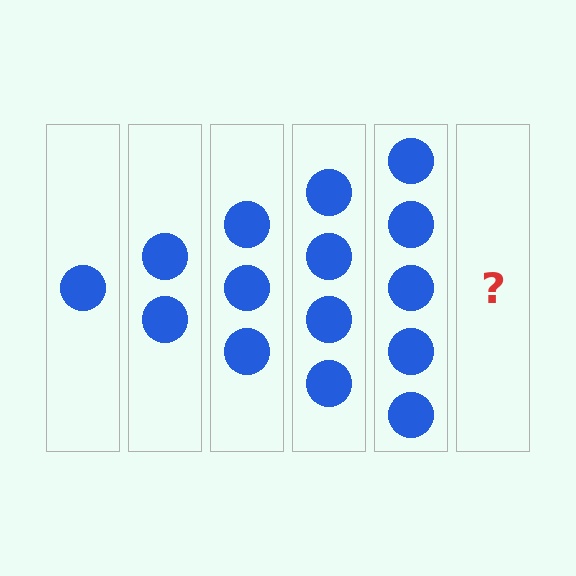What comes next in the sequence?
The next element should be 6 circles.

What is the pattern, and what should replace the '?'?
The pattern is that each step adds one more circle. The '?' should be 6 circles.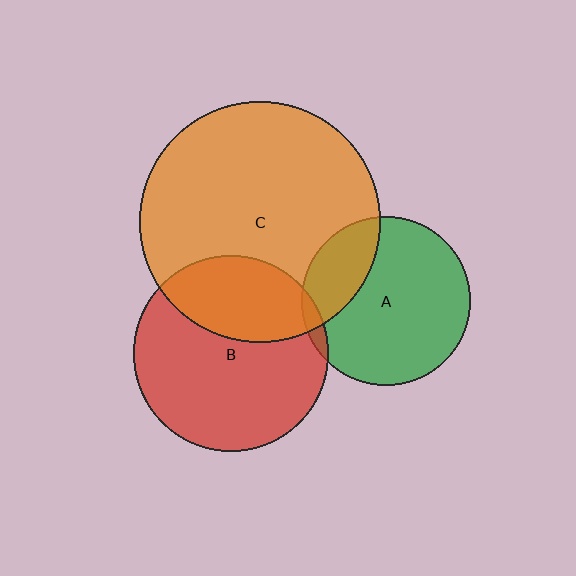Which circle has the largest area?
Circle C (orange).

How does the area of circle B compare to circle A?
Approximately 1.3 times.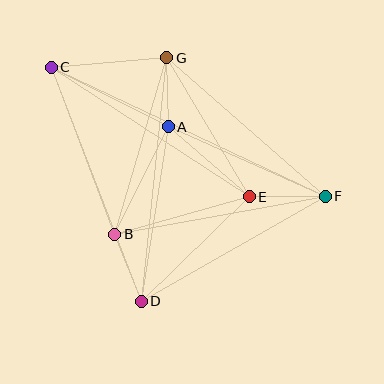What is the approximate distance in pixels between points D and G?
The distance between D and G is approximately 245 pixels.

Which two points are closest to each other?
Points A and G are closest to each other.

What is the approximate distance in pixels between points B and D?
The distance between B and D is approximately 72 pixels.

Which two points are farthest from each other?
Points C and F are farthest from each other.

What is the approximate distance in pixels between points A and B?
The distance between A and B is approximately 120 pixels.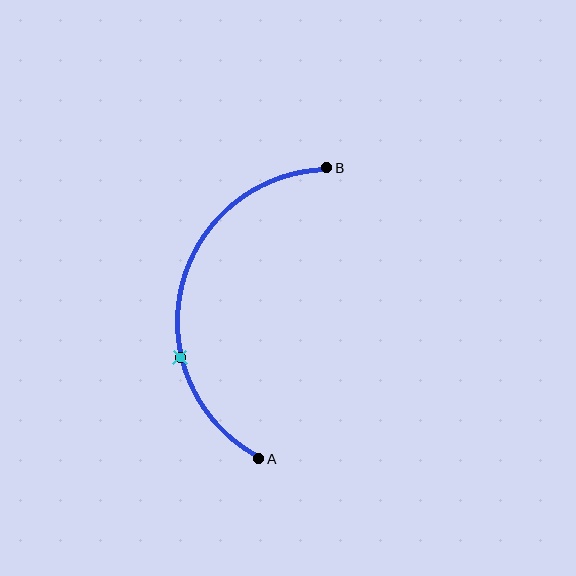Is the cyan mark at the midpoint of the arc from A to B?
No. The cyan mark lies on the arc but is closer to endpoint A. The arc midpoint would be at the point on the curve equidistant along the arc from both A and B.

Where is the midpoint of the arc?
The arc midpoint is the point on the curve farthest from the straight line joining A and B. It sits to the left of that line.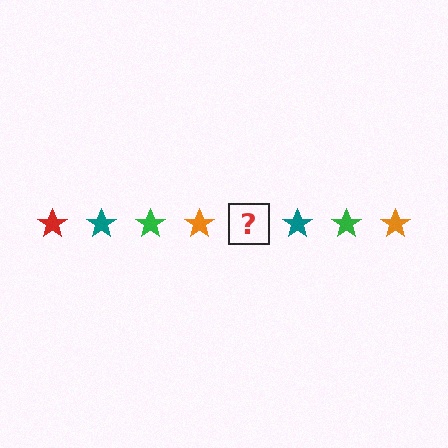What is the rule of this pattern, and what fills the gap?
The rule is that the pattern cycles through red, teal, green, orange stars. The gap should be filled with a red star.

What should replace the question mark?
The question mark should be replaced with a red star.